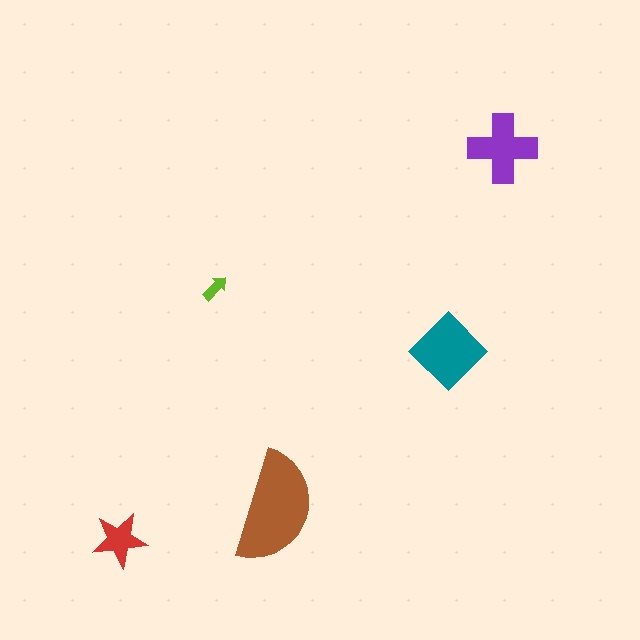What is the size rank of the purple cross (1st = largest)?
3rd.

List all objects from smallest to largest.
The lime arrow, the red star, the purple cross, the teal diamond, the brown semicircle.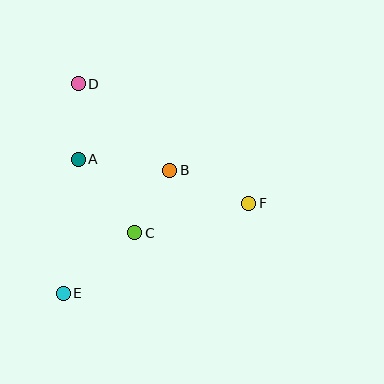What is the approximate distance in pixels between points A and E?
The distance between A and E is approximately 135 pixels.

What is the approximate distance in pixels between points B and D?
The distance between B and D is approximately 126 pixels.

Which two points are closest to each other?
Points B and C are closest to each other.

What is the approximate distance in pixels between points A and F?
The distance between A and F is approximately 176 pixels.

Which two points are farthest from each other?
Points D and E are farthest from each other.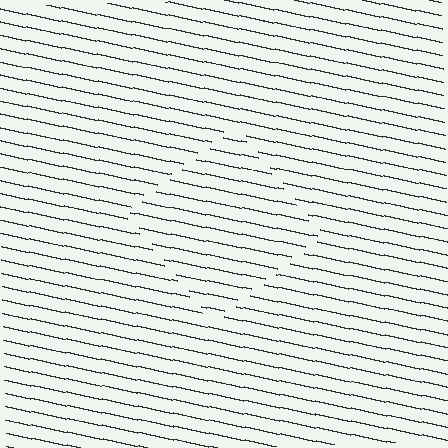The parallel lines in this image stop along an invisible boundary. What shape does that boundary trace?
An illusory square. The interior of the shape contains the same grating, shifted by half a period — the contour is defined by the phase discontinuity where line-ends from the inner and outer gratings abut.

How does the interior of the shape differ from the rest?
The interior of the shape contains the same grating, shifted by half a period — the contour is defined by the phase discontinuity where line-ends from the inner and outer gratings abut.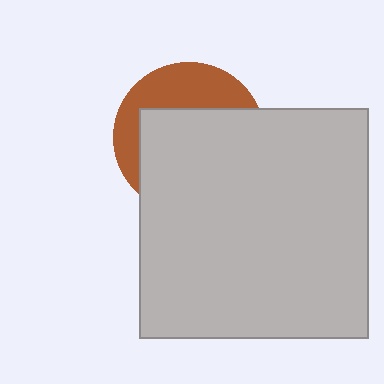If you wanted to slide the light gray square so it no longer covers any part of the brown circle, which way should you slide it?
Slide it down — that is the most direct way to separate the two shapes.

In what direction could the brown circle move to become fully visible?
The brown circle could move up. That would shift it out from behind the light gray square entirely.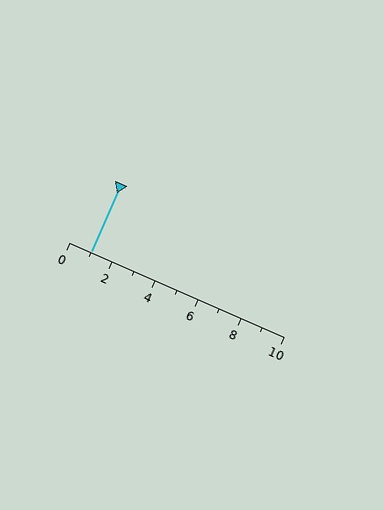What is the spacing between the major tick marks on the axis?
The major ticks are spaced 2 apart.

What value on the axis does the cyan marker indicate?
The marker indicates approximately 1.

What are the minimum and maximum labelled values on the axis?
The axis runs from 0 to 10.